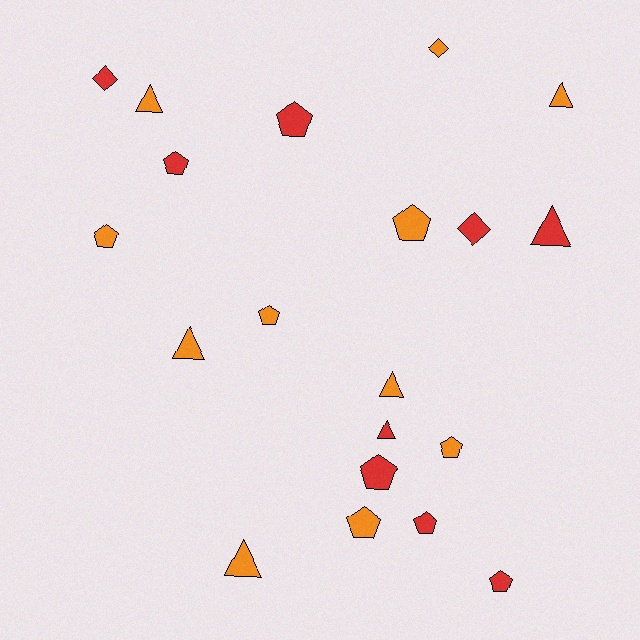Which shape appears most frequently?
Pentagon, with 10 objects.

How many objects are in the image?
There are 20 objects.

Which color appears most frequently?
Orange, with 11 objects.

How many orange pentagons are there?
There are 5 orange pentagons.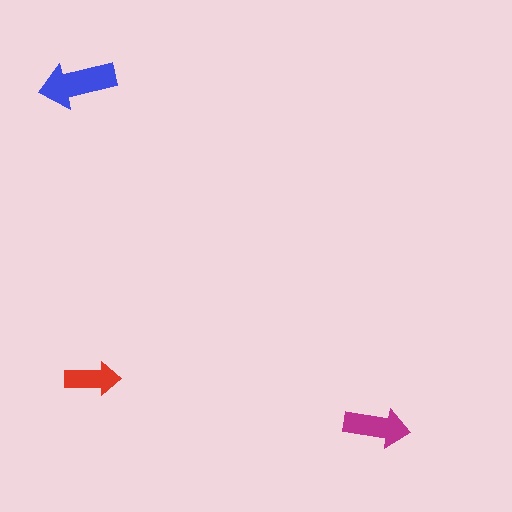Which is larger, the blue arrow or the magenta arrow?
The blue one.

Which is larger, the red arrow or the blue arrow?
The blue one.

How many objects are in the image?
There are 3 objects in the image.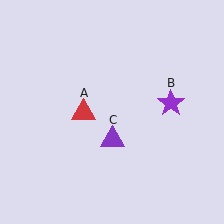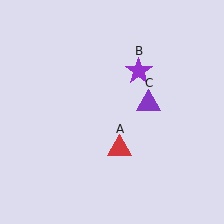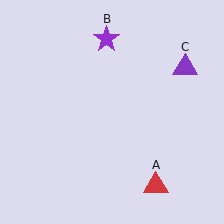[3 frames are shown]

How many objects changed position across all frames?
3 objects changed position: red triangle (object A), purple star (object B), purple triangle (object C).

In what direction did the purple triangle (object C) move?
The purple triangle (object C) moved up and to the right.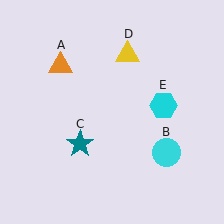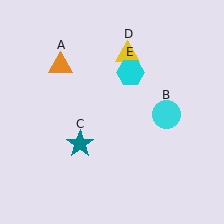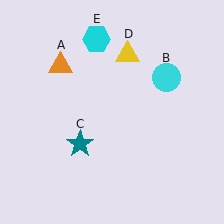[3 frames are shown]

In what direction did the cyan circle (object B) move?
The cyan circle (object B) moved up.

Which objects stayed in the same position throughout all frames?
Orange triangle (object A) and teal star (object C) and yellow triangle (object D) remained stationary.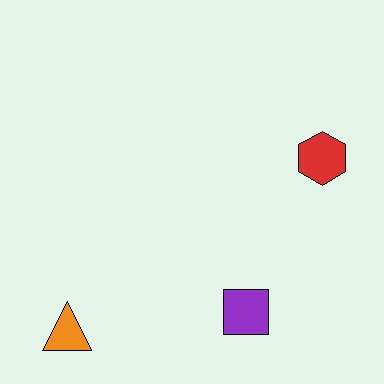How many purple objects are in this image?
There is 1 purple object.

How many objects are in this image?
There are 3 objects.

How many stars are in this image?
There are no stars.